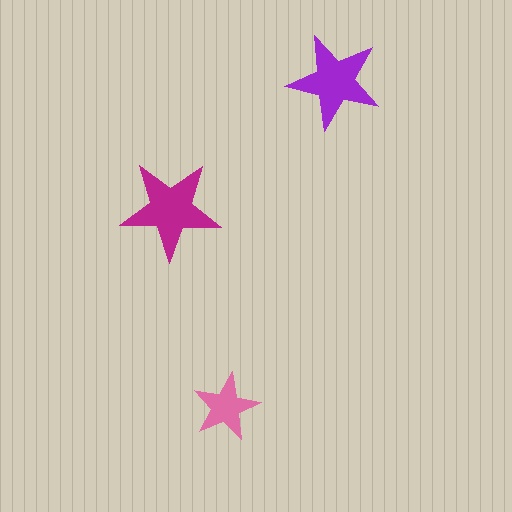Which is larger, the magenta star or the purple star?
The magenta one.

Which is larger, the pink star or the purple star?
The purple one.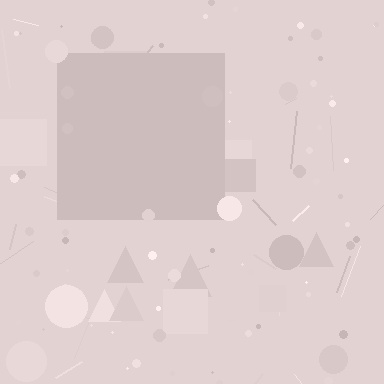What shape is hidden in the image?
A square is hidden in the image.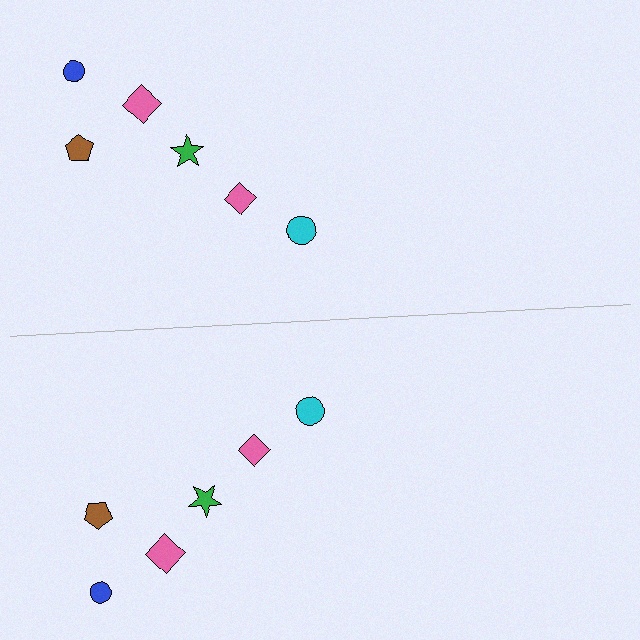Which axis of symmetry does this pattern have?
The pattern has a horizontal axis of symmetry running through the center of the image.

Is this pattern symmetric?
Yes, this pattern has bilateral (reflection) symmetry.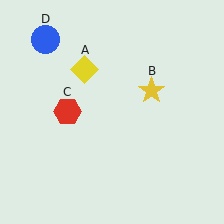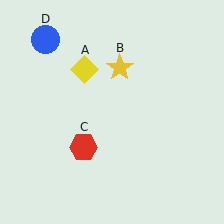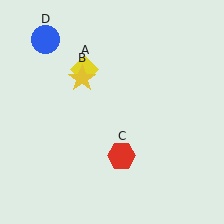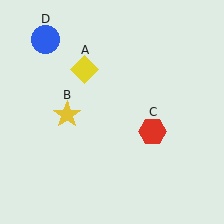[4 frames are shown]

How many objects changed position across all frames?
2 objects changed position: yellow star (object B), red hexagon (object C).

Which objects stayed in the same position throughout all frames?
Yellow diamond (object A) and blue circle (object D) remained stationary.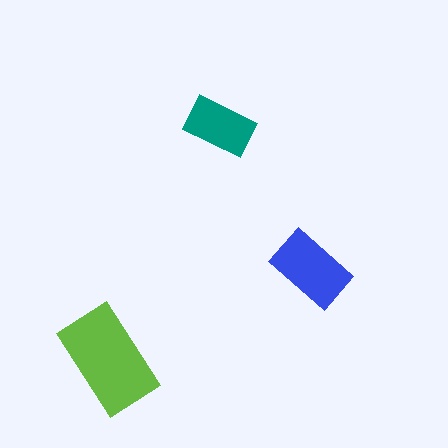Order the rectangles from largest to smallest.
the lime one, the blue one, the teal one.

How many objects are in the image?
There are 3 objects in the image.